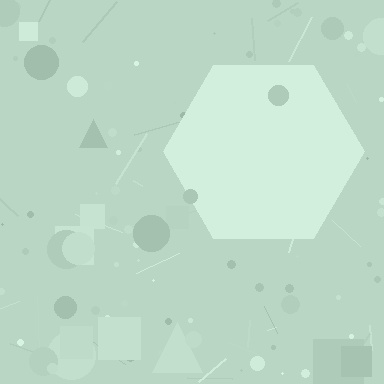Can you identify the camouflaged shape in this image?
The camouflaged shape is a hexagon.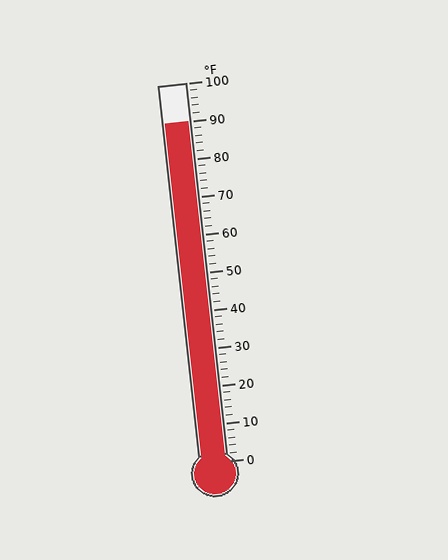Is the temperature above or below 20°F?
The temperature is above 20°F.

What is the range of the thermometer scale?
The thermometer scale ranges from 0°F to 100°F.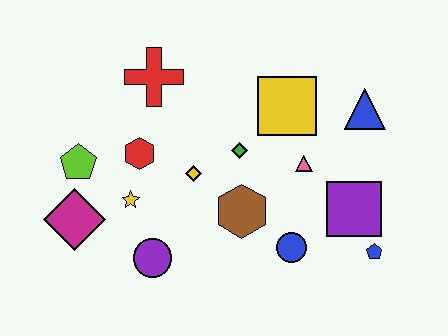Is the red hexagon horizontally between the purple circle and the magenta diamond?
Yes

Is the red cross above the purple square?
Yes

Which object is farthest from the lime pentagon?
The blue pentagon is farthest from the lime pentagon.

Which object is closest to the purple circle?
The yellow star is closest to the purple circle.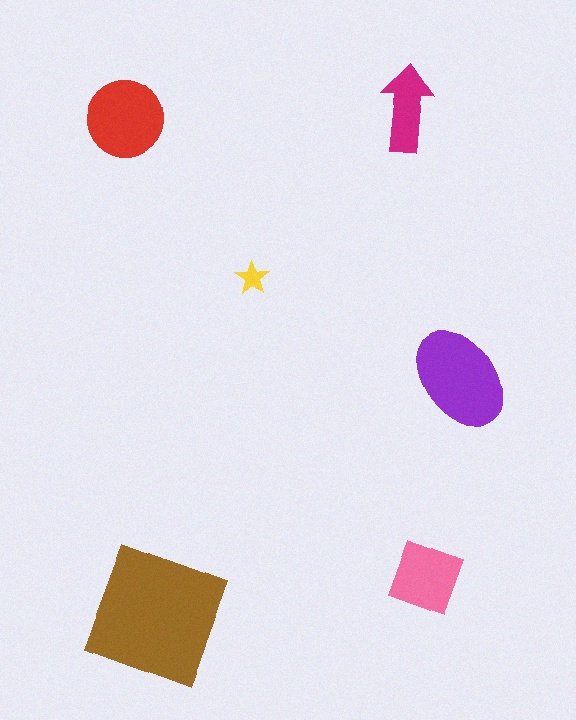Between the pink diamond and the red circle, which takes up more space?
The red circle.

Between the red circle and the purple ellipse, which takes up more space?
The purple ellipse.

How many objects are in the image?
There are 6 objects in the image.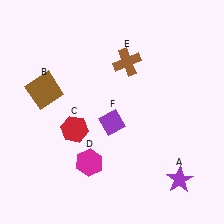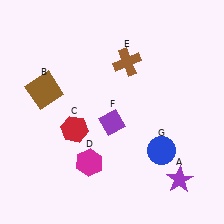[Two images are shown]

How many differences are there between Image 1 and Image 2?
There is 1 difference between the two images.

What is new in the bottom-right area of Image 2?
A blue circle (G) was added in the bottom-right area of Image 2.